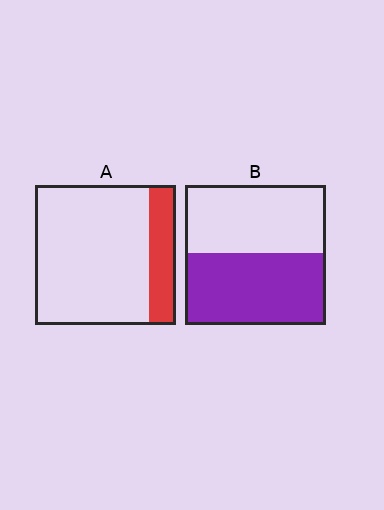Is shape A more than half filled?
No.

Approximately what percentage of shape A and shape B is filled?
A is approximately 20% and B is approximately 50%.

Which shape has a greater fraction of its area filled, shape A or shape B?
Shape B.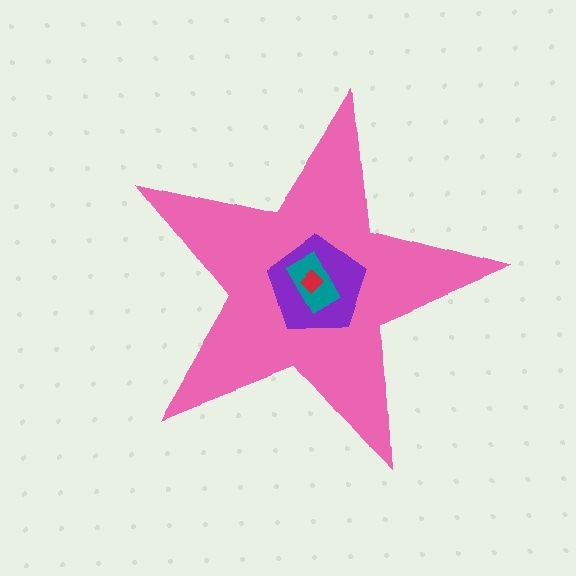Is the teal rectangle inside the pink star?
Yes.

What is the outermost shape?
The pink star.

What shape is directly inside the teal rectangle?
The red diamond.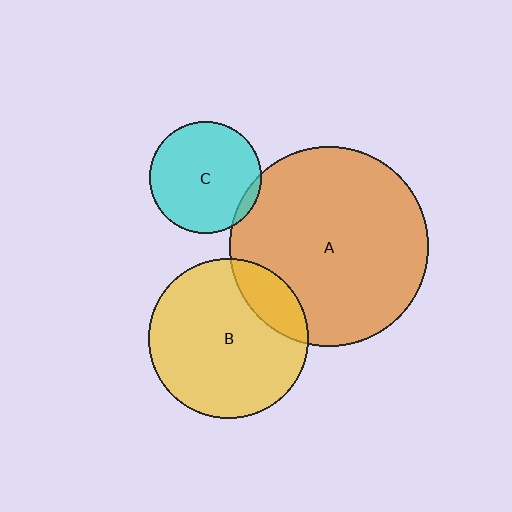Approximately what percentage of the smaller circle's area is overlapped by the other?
Approximately 5%.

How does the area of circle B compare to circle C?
Approximately 2.0 times.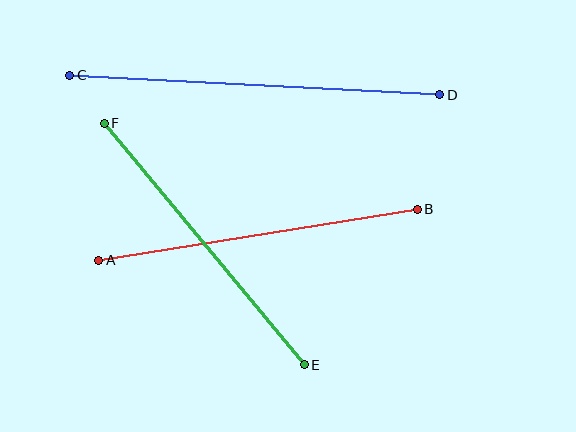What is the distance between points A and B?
The distance is approximately 322 pixels.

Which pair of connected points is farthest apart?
Points C and D are farthest apart.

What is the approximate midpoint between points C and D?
The midpoint is at approximately (255, 85) pixels.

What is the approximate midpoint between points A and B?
The midpoint is at approximately (258, 235) pixels.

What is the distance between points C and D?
The distance is approximately 371 pixels.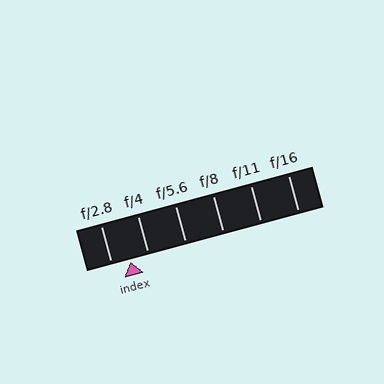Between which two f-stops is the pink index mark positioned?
The index mark is between f/2.8 and f/4.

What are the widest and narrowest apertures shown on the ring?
The widest aperture shown is f/2.8 and the narrowest is f/16.